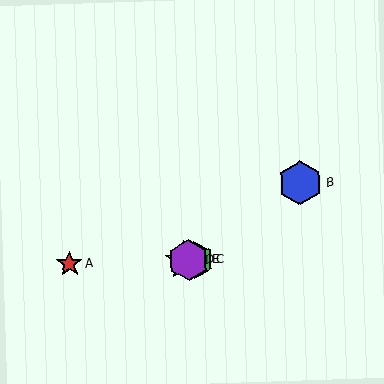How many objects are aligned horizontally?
4 objects (A, C, D, E) are aligned horizontally.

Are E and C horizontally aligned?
Yes, both are at y≈260.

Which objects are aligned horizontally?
Objects A, C, D, E are aligned horizontally.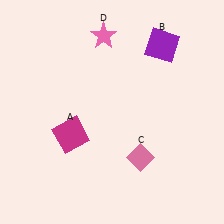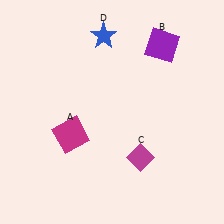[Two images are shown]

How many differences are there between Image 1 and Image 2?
There are 2 differences between the two images.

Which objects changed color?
C changed from pink to magenta. D changed from pink to blue.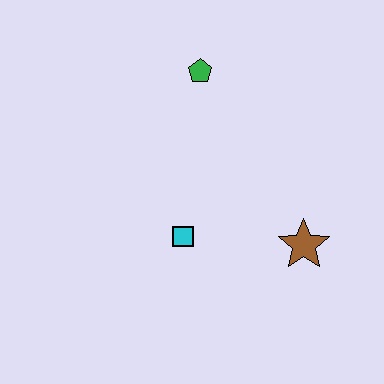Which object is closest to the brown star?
The cyan square is closest to the brown star.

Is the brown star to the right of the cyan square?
Yes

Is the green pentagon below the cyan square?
No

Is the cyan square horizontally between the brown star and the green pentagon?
No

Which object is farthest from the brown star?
The green pentagon is farthest from the brown star.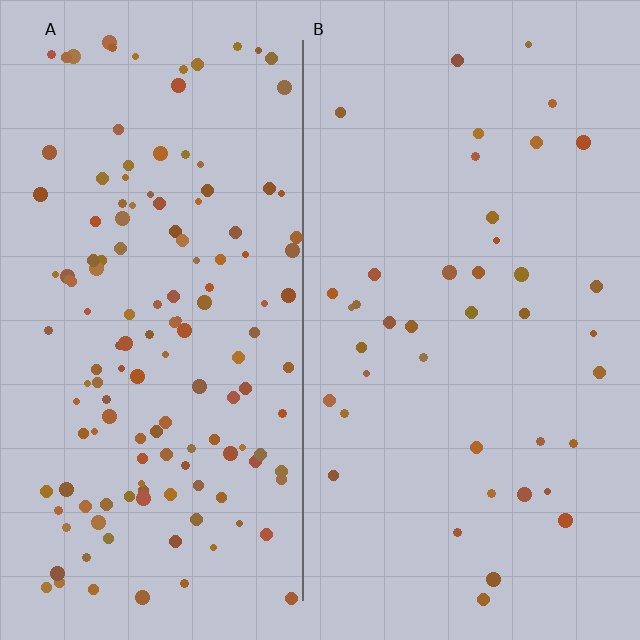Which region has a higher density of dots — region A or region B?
A (the left).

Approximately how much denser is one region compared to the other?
Approximately 3.5× — region A over region B.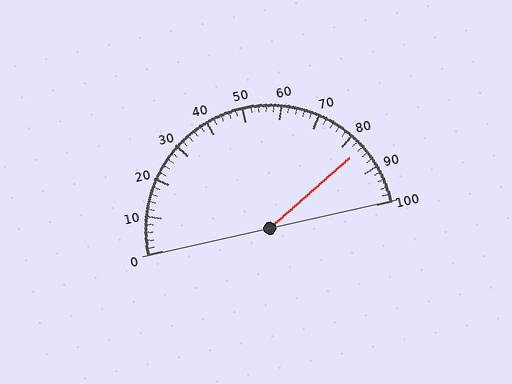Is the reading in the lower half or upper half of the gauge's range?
The reading is in the upper half of the range (0 to 100).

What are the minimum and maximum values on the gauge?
The gauge ranges from 0 to 100.